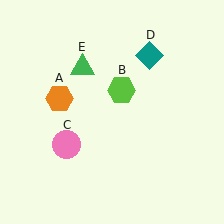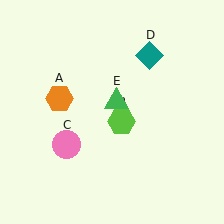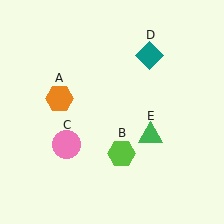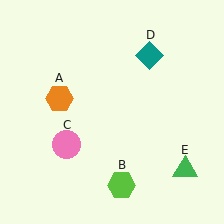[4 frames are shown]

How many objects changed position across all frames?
2 objects changed position: lime hexagon (object B), green triangle (object E).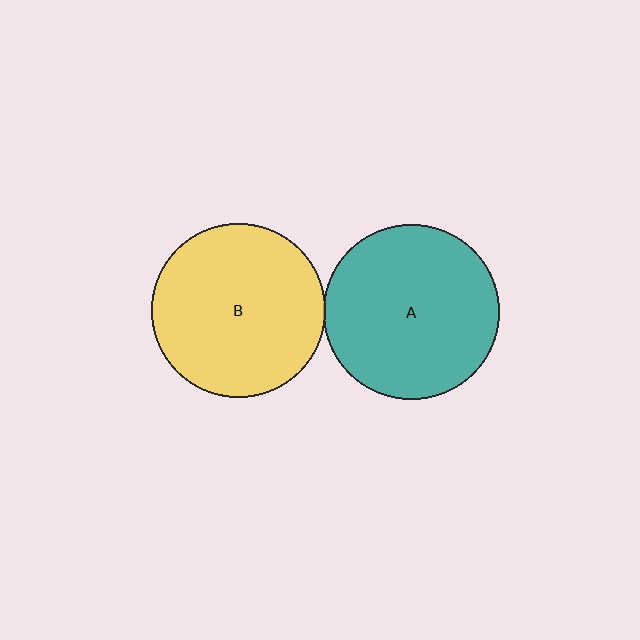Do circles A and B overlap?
Yes.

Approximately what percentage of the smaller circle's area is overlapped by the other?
Approximately 5%.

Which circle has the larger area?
Circle A (teal).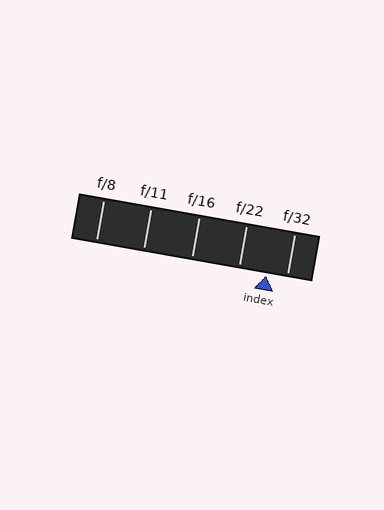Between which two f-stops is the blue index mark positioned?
The index mark is between f/22 and f/32.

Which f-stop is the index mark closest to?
The index mark is closest to f/32.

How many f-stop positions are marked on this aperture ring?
There are 5 f-stop positions marked.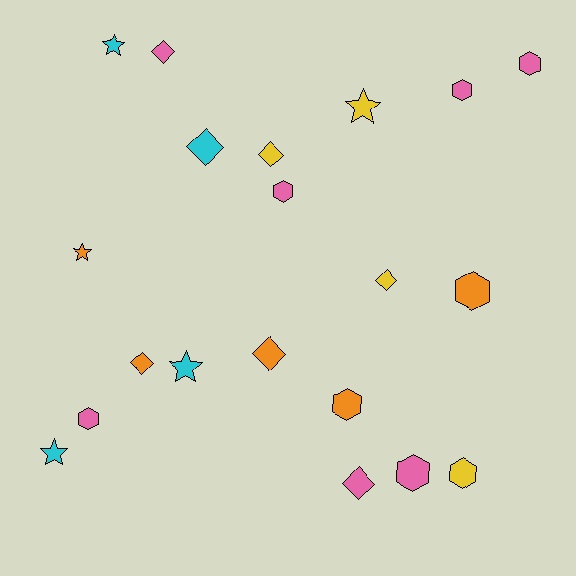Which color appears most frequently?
Pink, with 7 objects.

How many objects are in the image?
There are 20 objects.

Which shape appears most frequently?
Hexagon, with 8 objects.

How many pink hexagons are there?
There are 5 pink hexagons.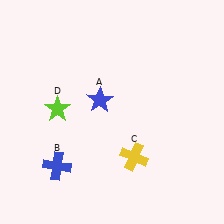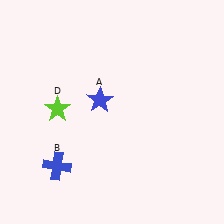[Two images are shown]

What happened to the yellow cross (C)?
The yellow cross (C) was removed in Image 2. It was in the bottom-right area of Image 1.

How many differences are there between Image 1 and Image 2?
There is 1 difference between the two images.